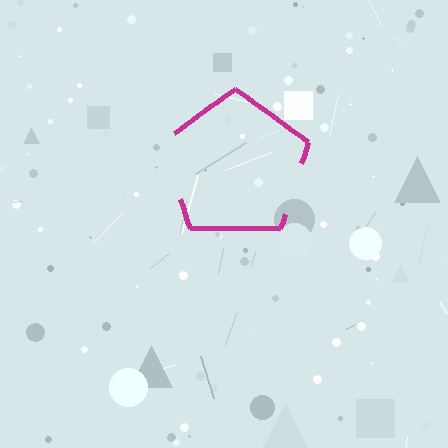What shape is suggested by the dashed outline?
The dashed outline suggests a pentagon.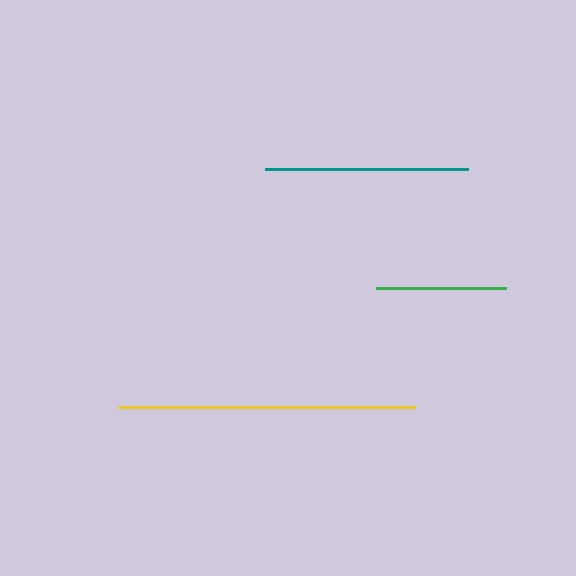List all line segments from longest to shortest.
From longest to shortest: yellow, teal, green.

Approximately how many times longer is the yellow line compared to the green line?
The yellow line is approximately 2.3 times the length of the green line.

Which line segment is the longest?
The yellow line is the longest at approximately 298 pixels.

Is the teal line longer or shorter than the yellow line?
The yellow line is longer than the teal line.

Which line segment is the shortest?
The green line is the shortest at approximately 130 pixels.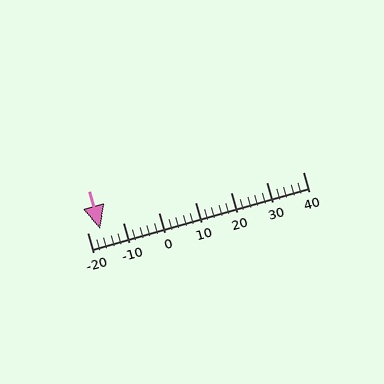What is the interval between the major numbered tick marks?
The major tick marks are spaced 10 units apart.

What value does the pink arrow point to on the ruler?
The pink arrow points to approximately -16.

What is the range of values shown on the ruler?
The ruler shows values from -20 to 40.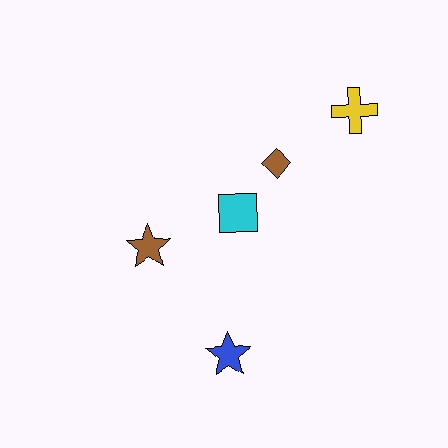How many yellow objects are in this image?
There is 1 yellow object.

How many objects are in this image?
There are 5 objects.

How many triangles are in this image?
There are no triangles.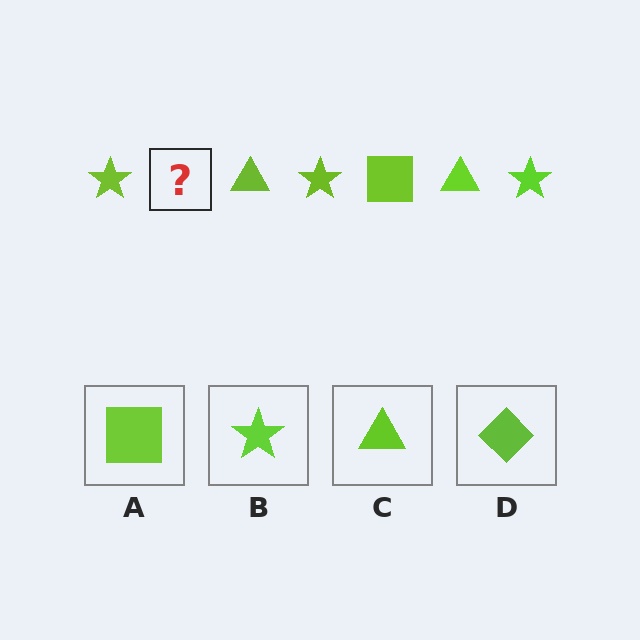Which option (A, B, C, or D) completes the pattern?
A.